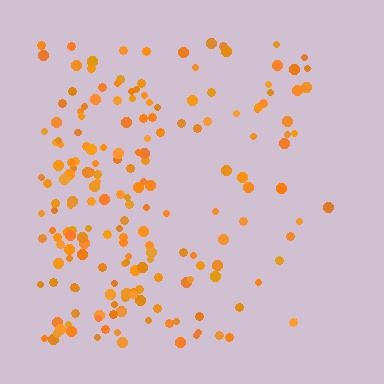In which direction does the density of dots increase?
From right to left, with the left side densest.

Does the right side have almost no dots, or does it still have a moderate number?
Still a moderate number, just noticeably fewer than the left.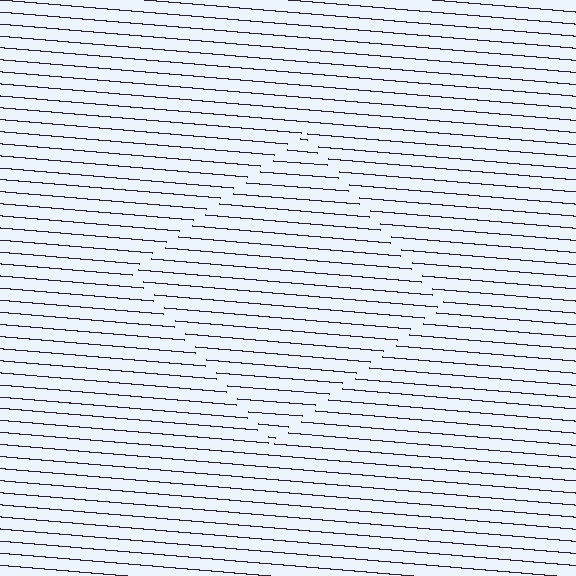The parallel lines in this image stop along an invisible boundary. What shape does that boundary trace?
An illusory square. The interior of the shape contains the same grating, shifted by half a period — the contour is defined by the phase discontinuity where line-ends from the inner and outer gratings abut.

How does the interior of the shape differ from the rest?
The interior of the shape contains the same grating, shifted by half a period — the contour is defined by the phase discontinuity where line-ends from the inner and outer gratings abut.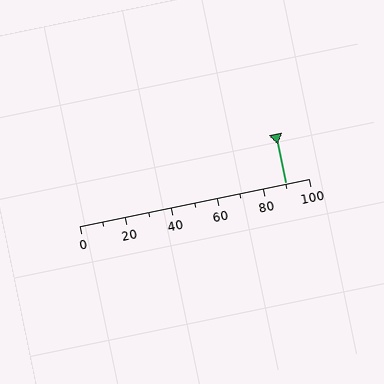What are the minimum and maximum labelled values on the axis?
The axis runs from 0 to 100.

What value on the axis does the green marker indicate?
The marker indicates approximately 90.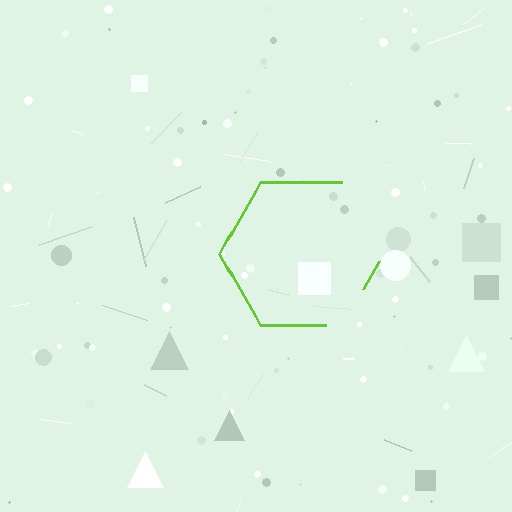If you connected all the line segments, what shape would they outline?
They would outline a hexagon.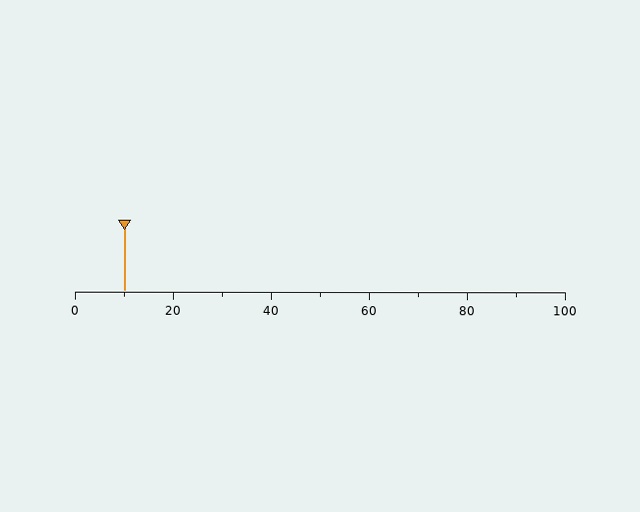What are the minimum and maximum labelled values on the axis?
The axis runs from 0 to 100.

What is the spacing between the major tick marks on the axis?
The major ticks are spaced 20 apart.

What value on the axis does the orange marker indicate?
The marker indicates approximately 10.